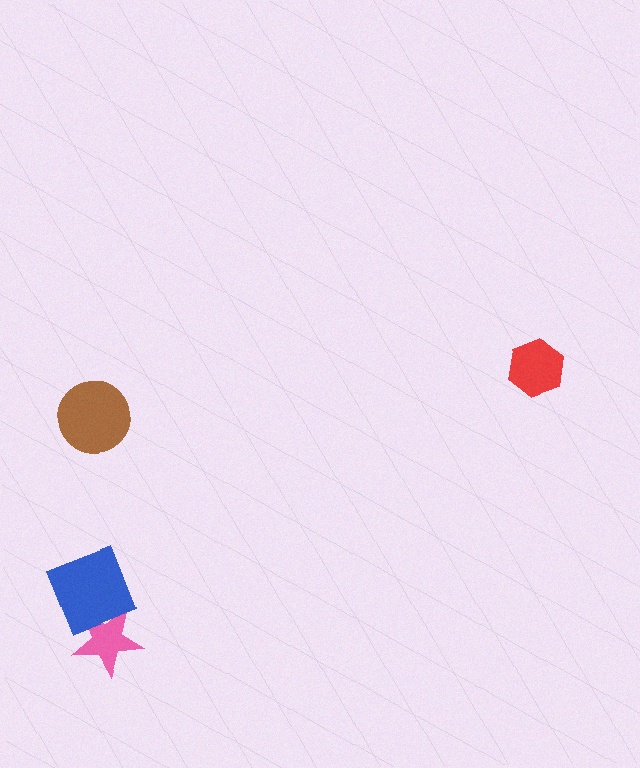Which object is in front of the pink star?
The blue diamond is in front of the pink star.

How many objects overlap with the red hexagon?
0 objects overlap with the red hexagon.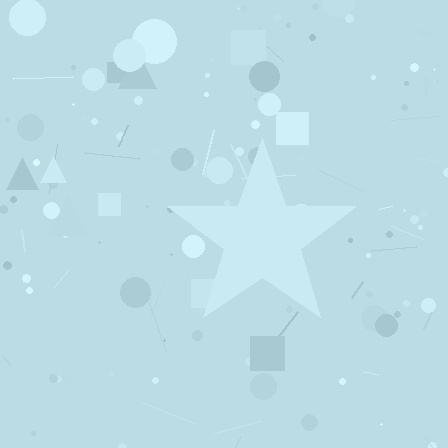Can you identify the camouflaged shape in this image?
The camouflaged shape is a star.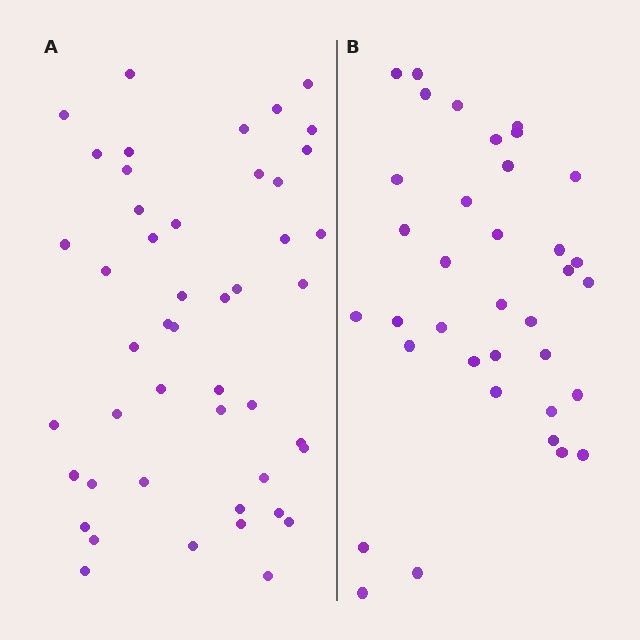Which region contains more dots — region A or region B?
Region A (the left region) has more dots.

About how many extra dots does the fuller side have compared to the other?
Region A has roughly 12 or so more dots than region B.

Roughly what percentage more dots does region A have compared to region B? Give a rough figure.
About 30% more.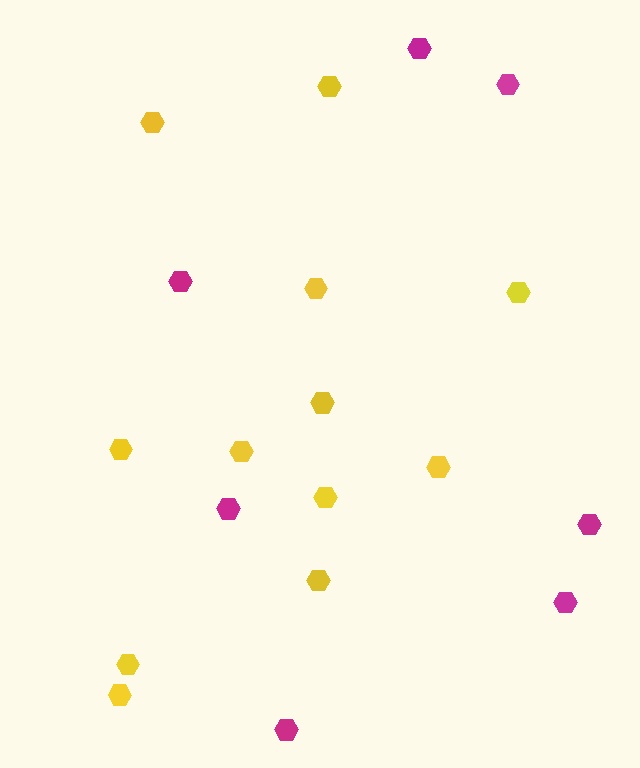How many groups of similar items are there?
There are 2 groups: one group of magenta hexagons (7) and one group of yellow hexagons (12).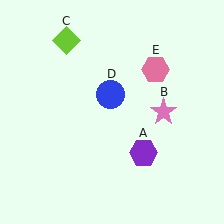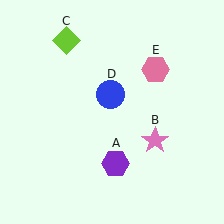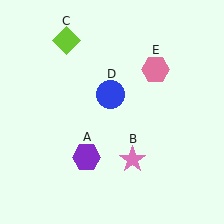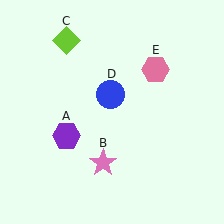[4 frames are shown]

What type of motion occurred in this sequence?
The purple hexagon (object A), pink star (object B) rotated clockwise around the center of the scene.